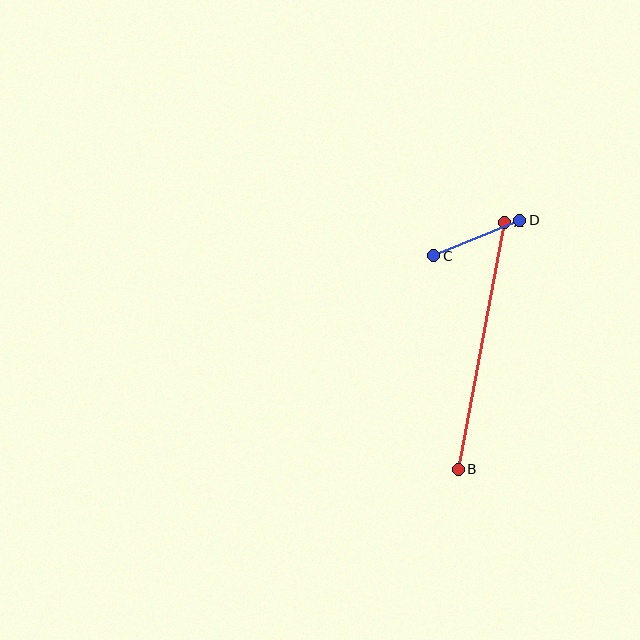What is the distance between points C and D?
The distance is approximately 93 pixels.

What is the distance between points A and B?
The distance is approximately 251 pixels.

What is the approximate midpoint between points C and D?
The midpoint is at approximately (477, 238) pixels.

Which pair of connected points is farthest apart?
Points A and B are farthest apart.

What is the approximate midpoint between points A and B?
The midpoint is at approximately (481, 346) pixels.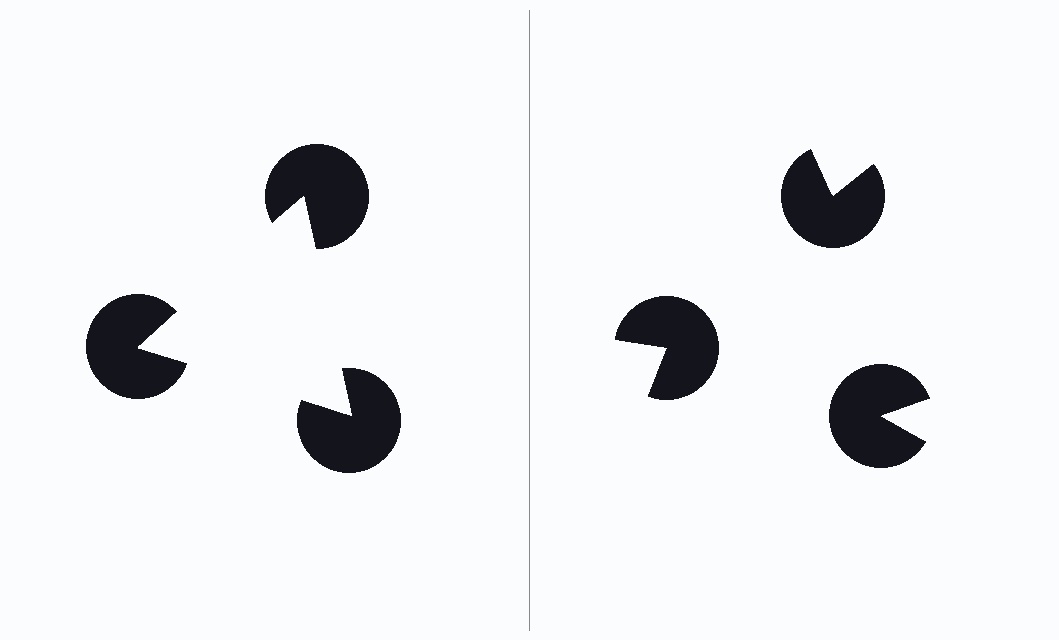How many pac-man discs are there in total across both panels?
6 — 3 on each side.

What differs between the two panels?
The pac-man discs are positioned identically on both sides; only the wedge orientations differ. On the left they align to a triangle; on the right they are misaligned.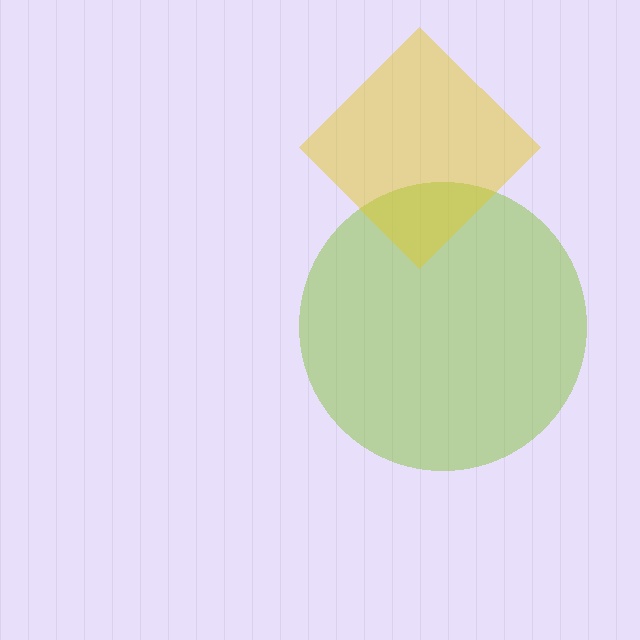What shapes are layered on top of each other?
The layered shapes are: a lime circle, a yellow diamond.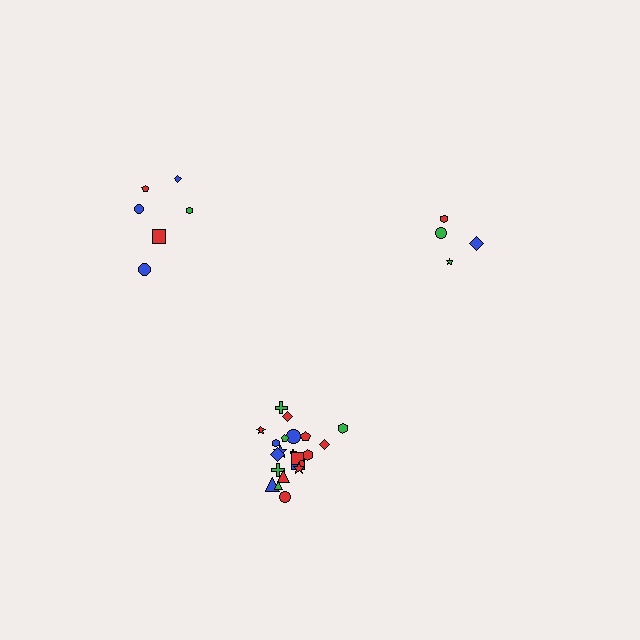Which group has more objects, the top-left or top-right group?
The top-left group.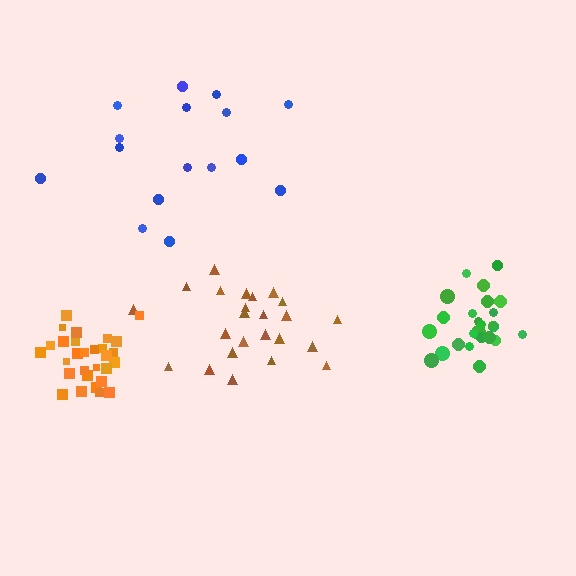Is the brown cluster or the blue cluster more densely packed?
Brown.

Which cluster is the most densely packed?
Orange.